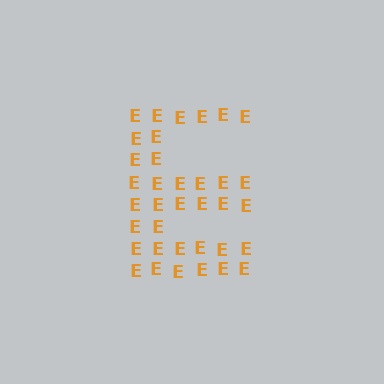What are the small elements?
The small elements are letter E's.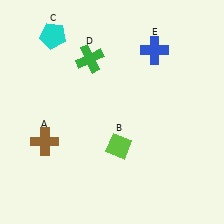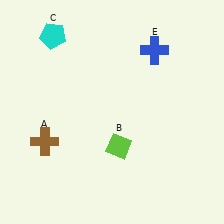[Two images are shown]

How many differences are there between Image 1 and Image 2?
There is 1 difference between the two images.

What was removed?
The green cross (D) was removed in Image 2.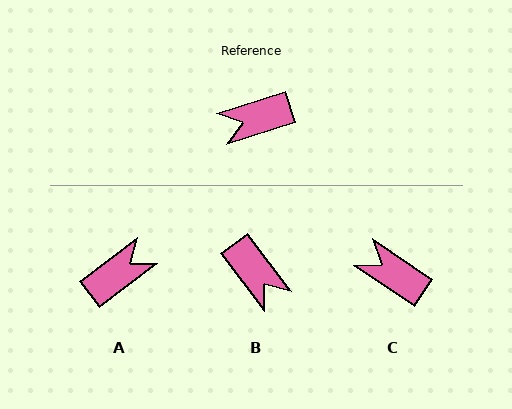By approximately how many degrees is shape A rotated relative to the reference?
Approximately 161 degrees clockwise.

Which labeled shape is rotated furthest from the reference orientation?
A, about 161 degrees away.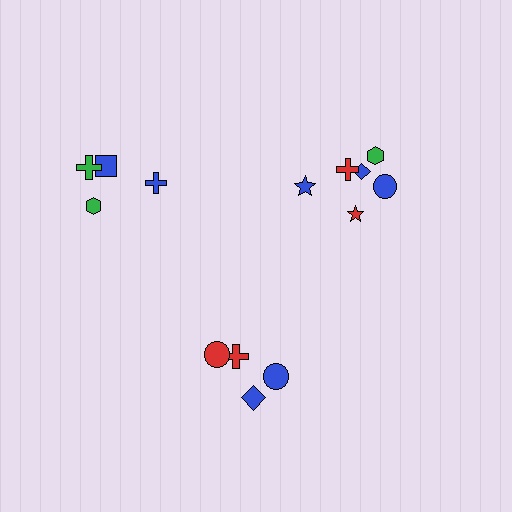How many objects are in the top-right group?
There are 6 objects.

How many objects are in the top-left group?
There are 4 objects.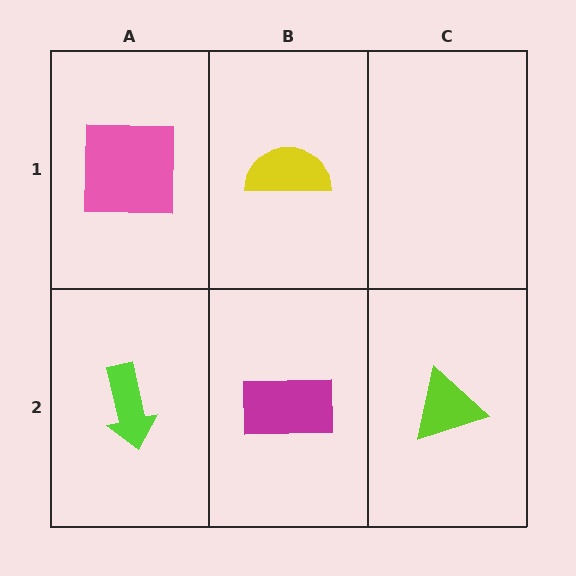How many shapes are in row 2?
3 shapes.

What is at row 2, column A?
A lime arrow.